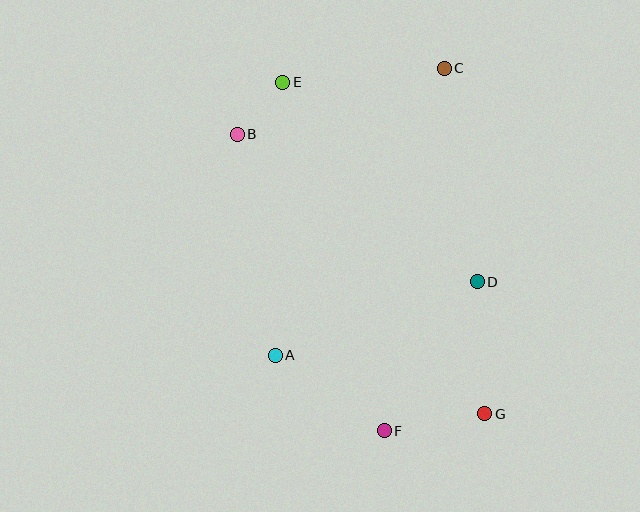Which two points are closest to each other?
Points B and E are closest to each other.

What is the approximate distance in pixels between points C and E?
The distance between C and E is approximately 162 pixels.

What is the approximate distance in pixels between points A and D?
The distance between A and D is approximately 215 pixels.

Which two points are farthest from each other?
Points E and G are farthest from each other.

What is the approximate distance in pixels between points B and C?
The distance between B and C is approximately 217 pixels.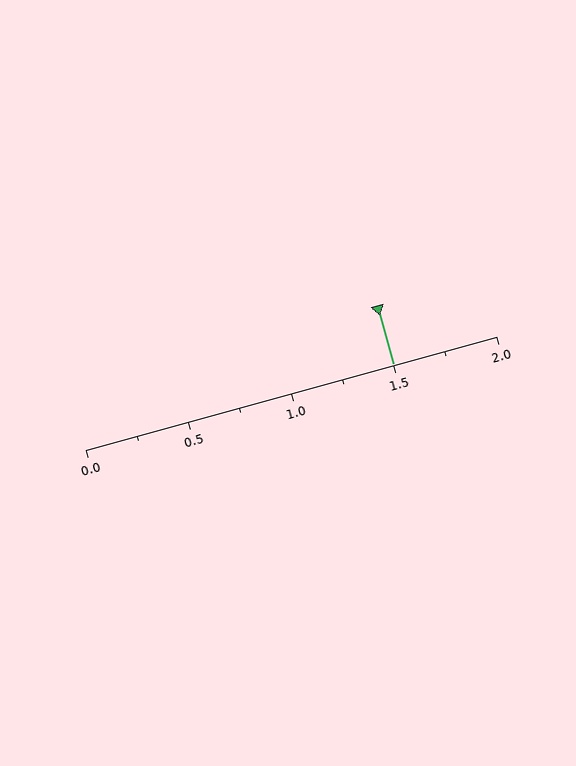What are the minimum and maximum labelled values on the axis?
The axis runs from 0.0 to 2.0.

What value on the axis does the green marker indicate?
The marker indicates approximately 1.5.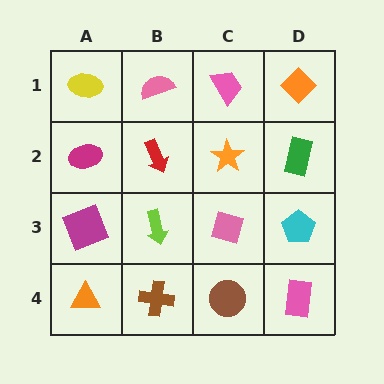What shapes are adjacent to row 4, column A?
A magenta square (row 3, column A), a brown cross (row 4, column B).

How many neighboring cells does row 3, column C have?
4.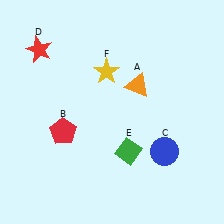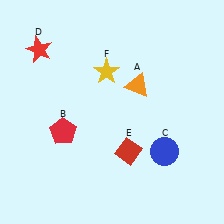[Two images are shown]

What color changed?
The diamond (E) changed from green in Image 1 to red in Image 2.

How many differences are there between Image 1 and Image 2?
There is 1 difference between the two images.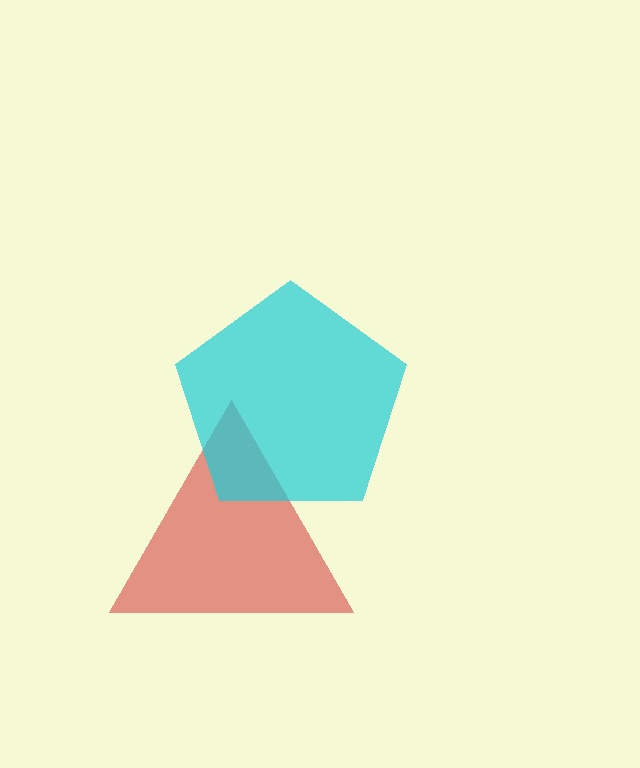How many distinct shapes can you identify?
There are 2 distinct shapes: a red triangle, a cyan pentagon.